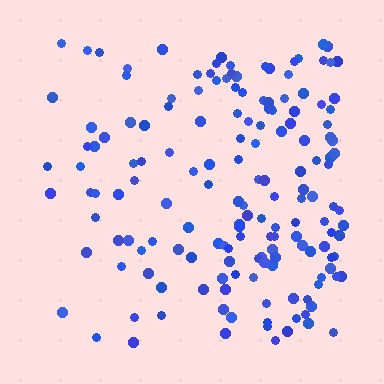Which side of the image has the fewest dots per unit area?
The left.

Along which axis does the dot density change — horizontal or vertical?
Horizontal.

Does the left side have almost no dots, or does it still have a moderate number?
Still a moderate number, just noticeably fewer than the right.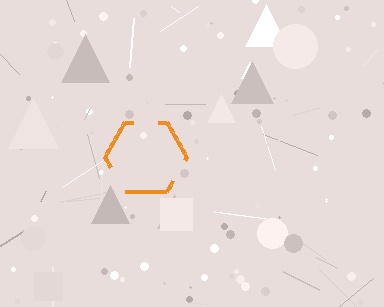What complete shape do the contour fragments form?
The contour fragments form a hexagon.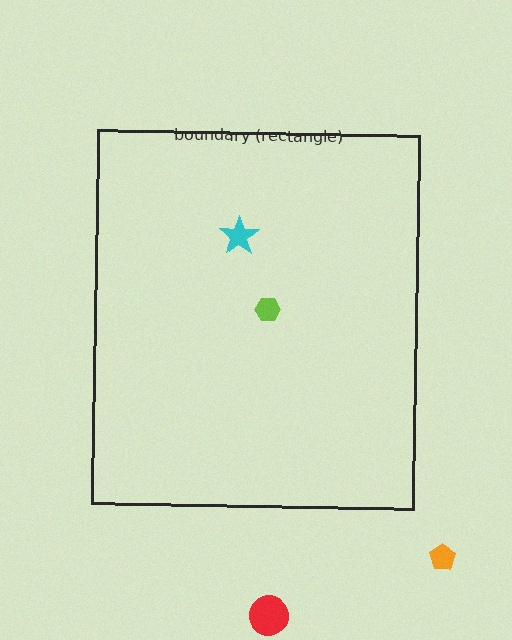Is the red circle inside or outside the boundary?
Outside.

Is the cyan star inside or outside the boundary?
Inside.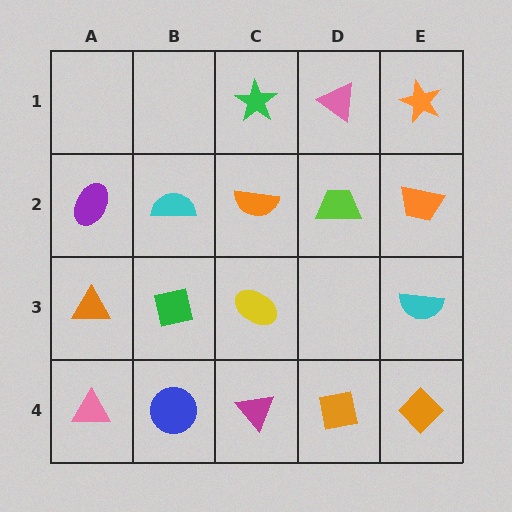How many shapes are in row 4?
5 shapes.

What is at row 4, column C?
A magenta triangle.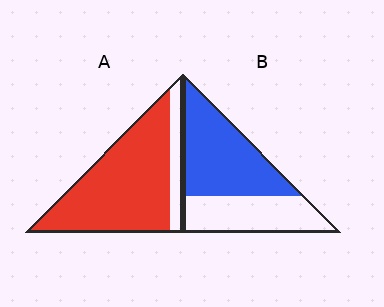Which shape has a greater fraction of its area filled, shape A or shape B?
Shape A.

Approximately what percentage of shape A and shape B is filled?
A is approximately 85% and B is approximately 60%.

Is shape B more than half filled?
Yes.